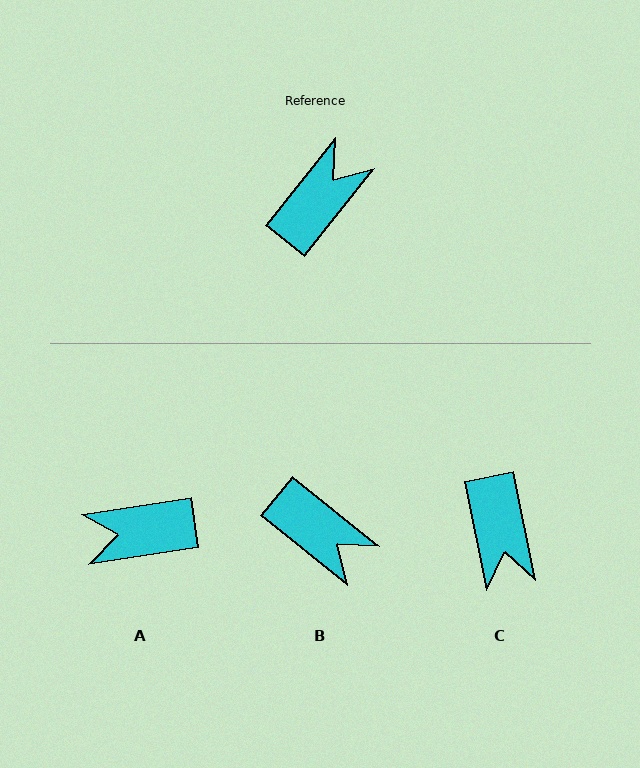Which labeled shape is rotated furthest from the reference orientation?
A, about 137 degrees away.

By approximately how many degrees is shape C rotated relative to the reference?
Approximately 130 degrees clockwise.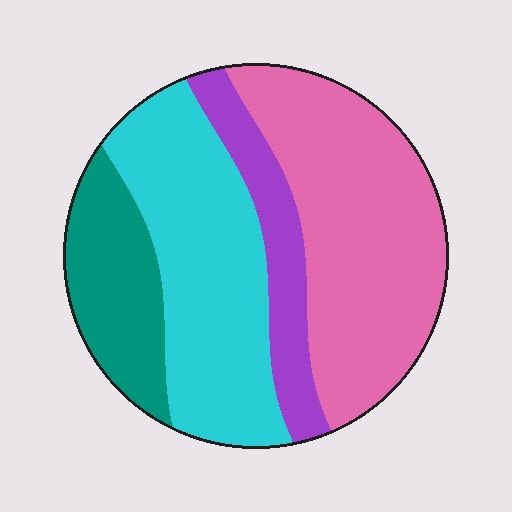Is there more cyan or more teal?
Cyan.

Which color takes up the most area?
Pink, at roughly 40%.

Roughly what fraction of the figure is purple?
Purple takes up about one eighth (1/8) of the figure.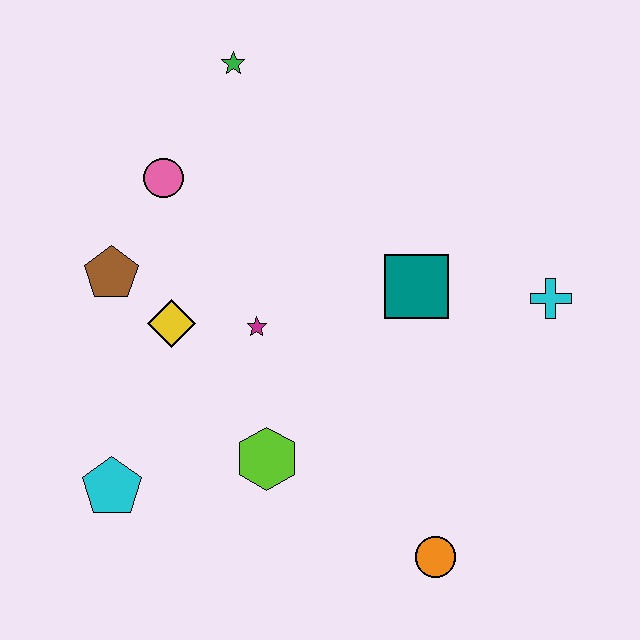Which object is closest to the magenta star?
The yellow diamond is closest to the magenta star.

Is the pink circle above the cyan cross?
Yes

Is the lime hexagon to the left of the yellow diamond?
No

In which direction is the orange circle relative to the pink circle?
The orange circle is below the pink circle.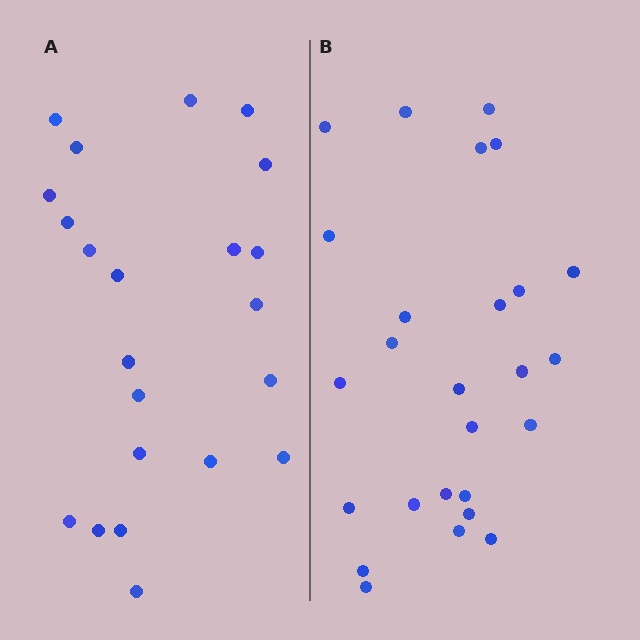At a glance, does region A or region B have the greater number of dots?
Region B (the right region) has more dots.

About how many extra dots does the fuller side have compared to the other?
Region B has about 4 more dots than region A.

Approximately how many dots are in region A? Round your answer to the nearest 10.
About 20 dots. (The exact count is 22, which rounds to 20.)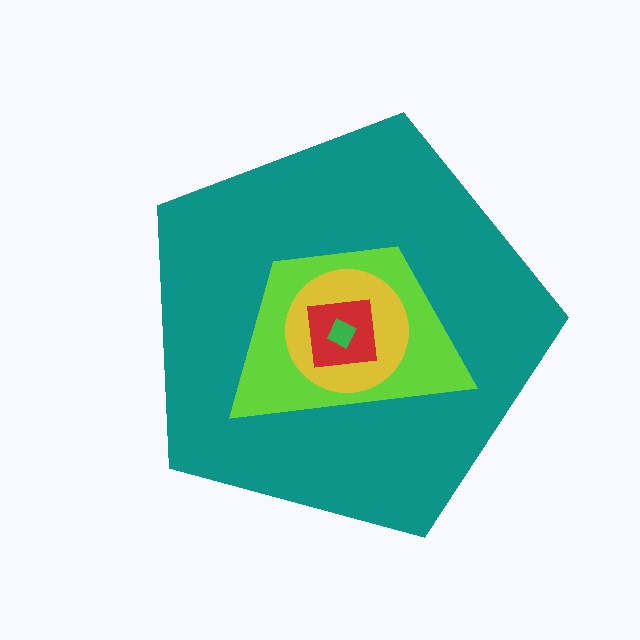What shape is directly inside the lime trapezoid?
The yellow circle.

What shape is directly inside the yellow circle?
The red square.